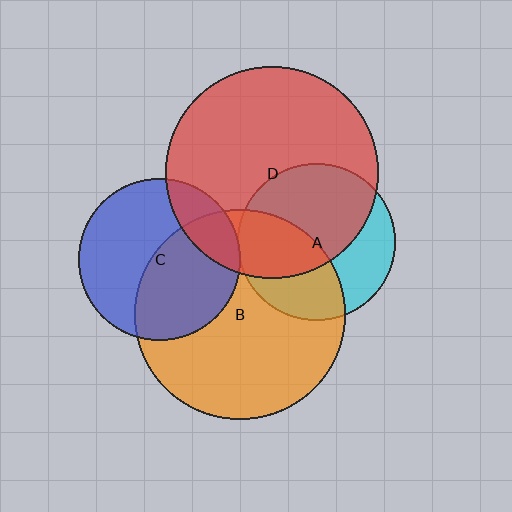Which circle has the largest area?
Circle D (red).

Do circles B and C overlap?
Yes.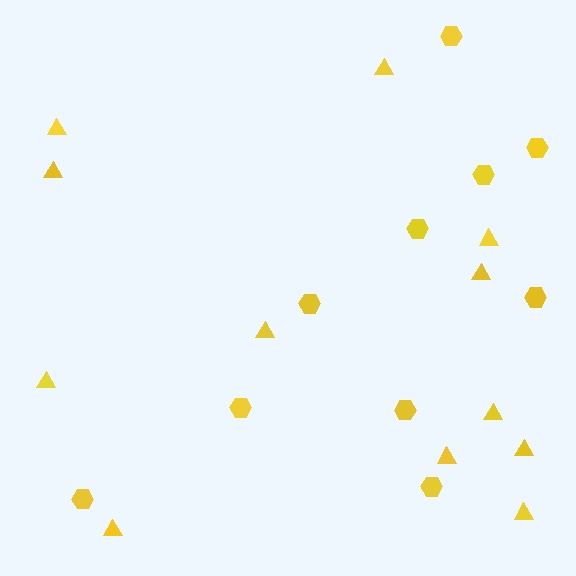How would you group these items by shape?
There are 2 groups: one group of hexagons (10) and one group of triangles (12).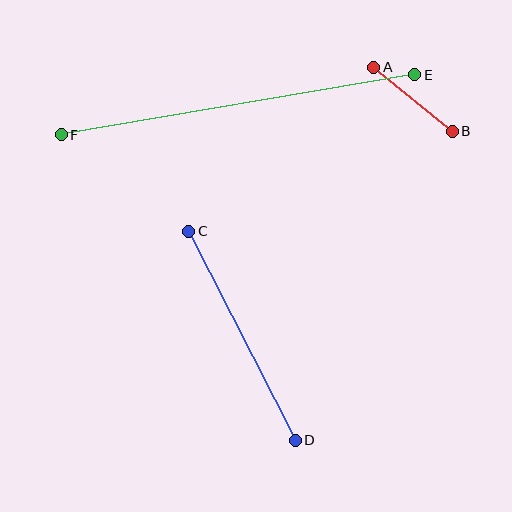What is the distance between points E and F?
The distance is approximately 359 pixels.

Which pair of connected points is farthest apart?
Points E and F are farthest apart.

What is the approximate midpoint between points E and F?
The midpoint is at approximately (238, 105) pixels.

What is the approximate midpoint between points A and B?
The midpoint is at approximately (413, 99) pixels.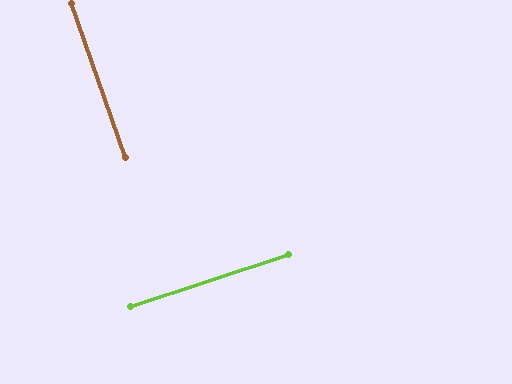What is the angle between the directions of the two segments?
Approximately 89 degrees.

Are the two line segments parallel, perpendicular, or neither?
Perpendicular — they meet at approximately 89°.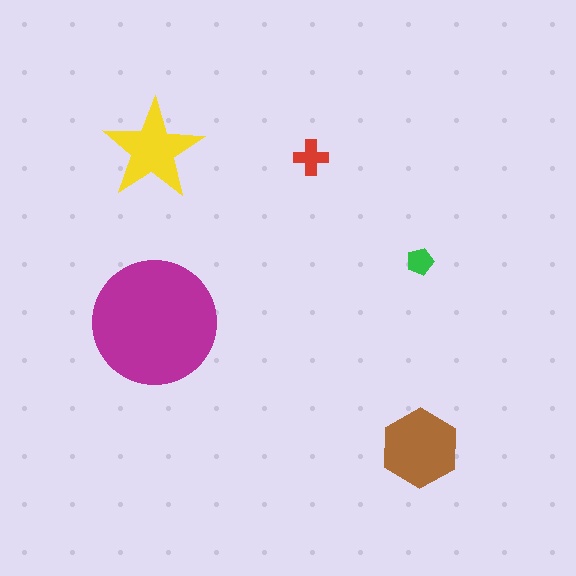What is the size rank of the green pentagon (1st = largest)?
5th.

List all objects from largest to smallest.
The magenta circle, the brown hexagon, the yellow star, the red cross, the green pentagon.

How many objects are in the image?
There are 5 objects in the image.